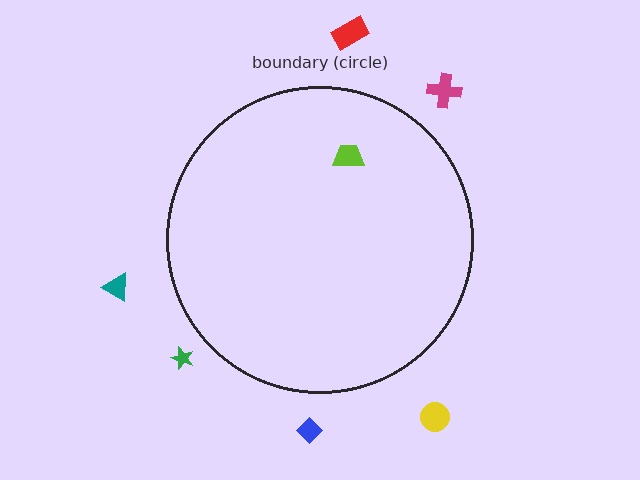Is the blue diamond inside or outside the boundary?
Outside.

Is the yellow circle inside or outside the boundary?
Outside.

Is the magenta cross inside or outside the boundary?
Outside.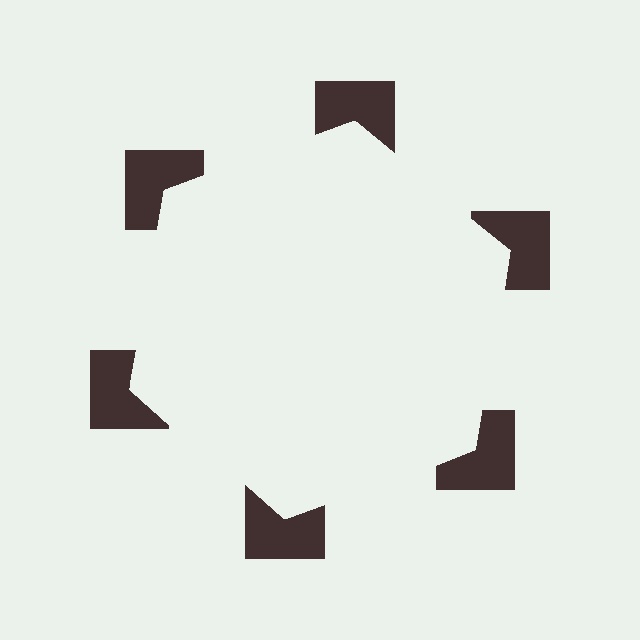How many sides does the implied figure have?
6 sides.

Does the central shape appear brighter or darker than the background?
It typically appears slightly brighter than the background, even though no actual brightness change is drawn.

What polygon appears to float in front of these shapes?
An illusory hexagon — its edges are inferred from the aligned wedge cuts in the notched squares, not physically drawn.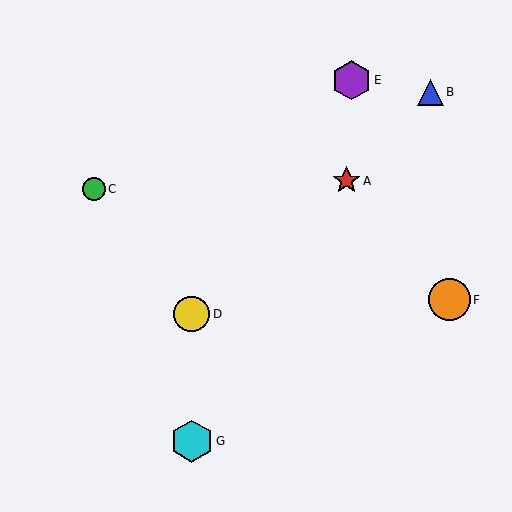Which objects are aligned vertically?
Objects D, G are aligned vertically.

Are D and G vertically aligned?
Yes, both are at x≈192.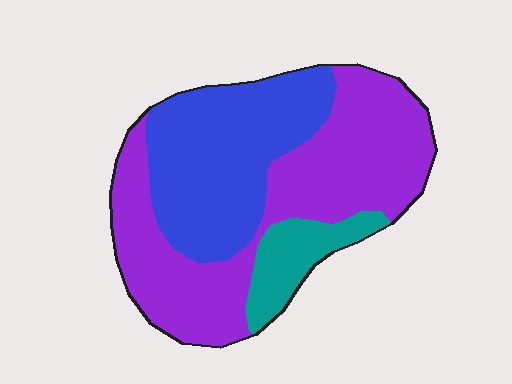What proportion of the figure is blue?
Blue takes up between a quarter and a half of the figure.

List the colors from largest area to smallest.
From largest to smallest: purple, blue, teal.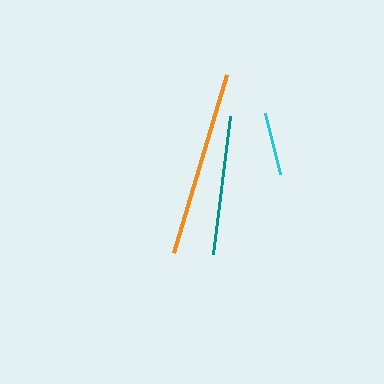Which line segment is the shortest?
The cyan line is the shortest at approximately 63 pixels.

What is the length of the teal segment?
The teal segment is approximately 139 pixels long.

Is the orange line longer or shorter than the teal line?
The orange line is longer than the teal line.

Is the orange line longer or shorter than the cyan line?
The orange line is longer than the cyan line.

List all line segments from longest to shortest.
From longest to shortest: orange, teal, cyan.